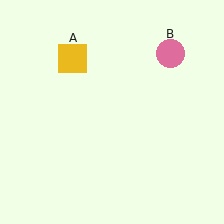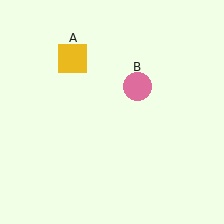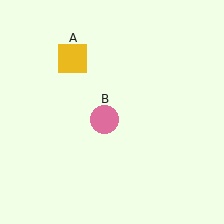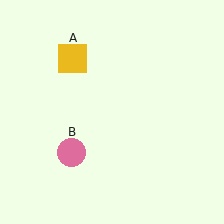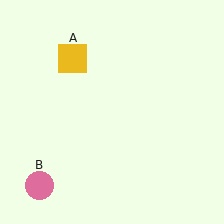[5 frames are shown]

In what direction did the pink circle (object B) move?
The pink circle (object B) moved down and to the left.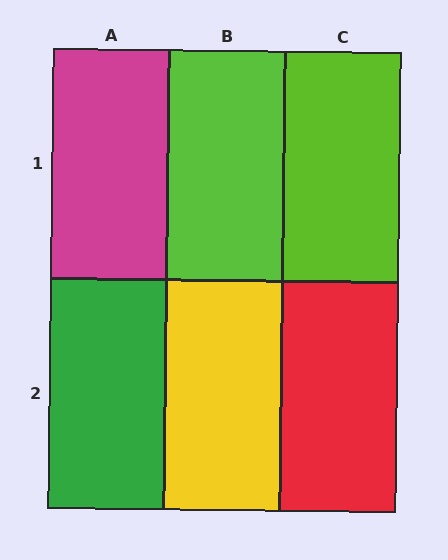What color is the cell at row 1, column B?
Lime.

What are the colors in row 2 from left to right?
Green, yellow, red.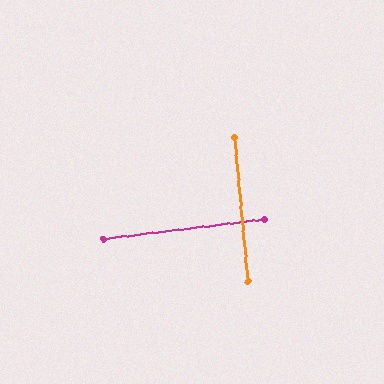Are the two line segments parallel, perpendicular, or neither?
Perpendicular — they meet at approximately 88°.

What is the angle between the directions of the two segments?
Approximately 88 degrees.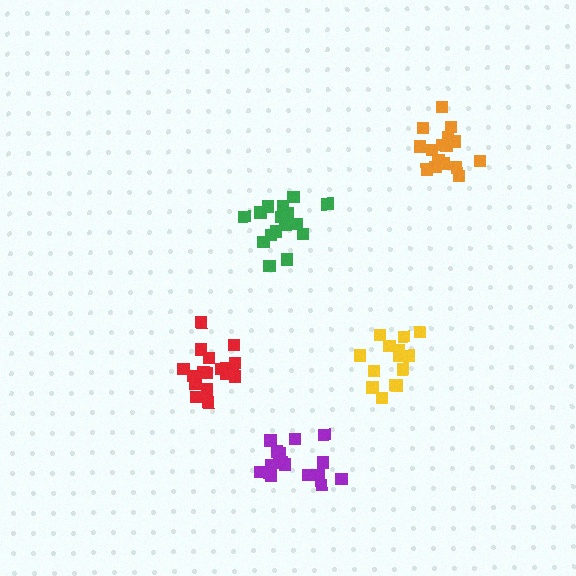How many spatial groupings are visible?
There are 5 spatial groupings.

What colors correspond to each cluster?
The clusters are colored: purple, yellow, orange, green, red.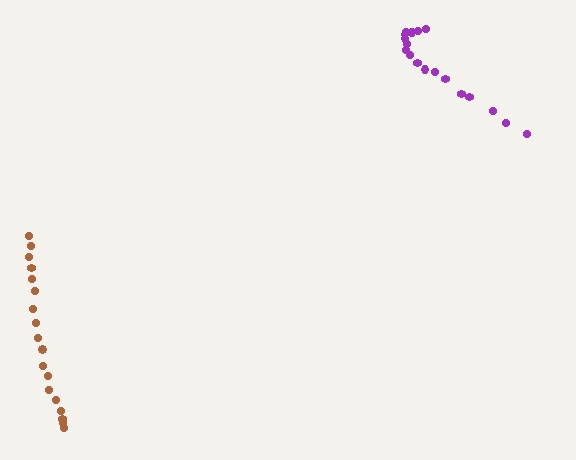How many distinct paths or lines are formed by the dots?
There are 2 distinct paths.